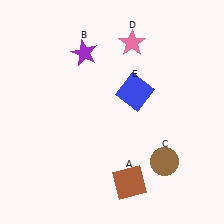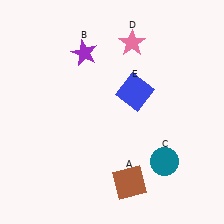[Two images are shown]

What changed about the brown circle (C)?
In Image 1, C is brown. In Image 2, it changed to teal.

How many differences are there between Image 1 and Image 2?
There is 1 difference between the two images.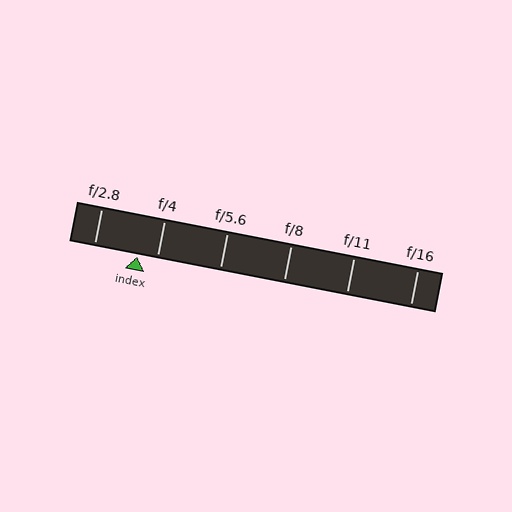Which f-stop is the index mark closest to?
The index mark is closest to f/4.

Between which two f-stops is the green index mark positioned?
The index mark is between f/2.8 and f/4.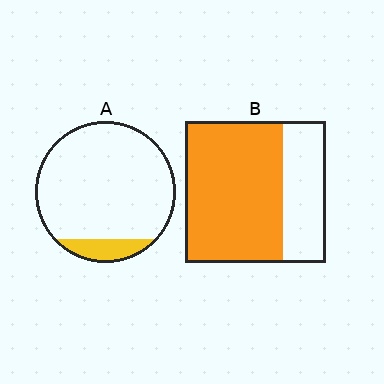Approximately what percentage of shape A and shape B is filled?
A is approximately 10% and B is approximately 70%.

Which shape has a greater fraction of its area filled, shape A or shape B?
Shape B.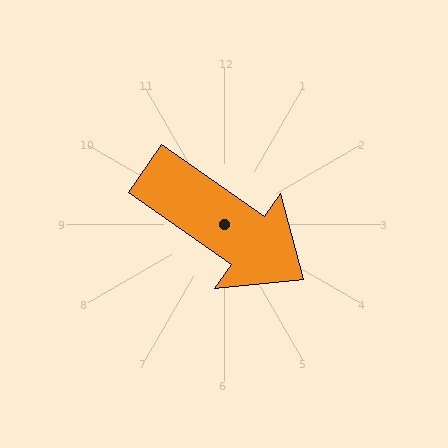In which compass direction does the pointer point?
Southeast.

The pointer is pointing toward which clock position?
Roughly 4 o'clock.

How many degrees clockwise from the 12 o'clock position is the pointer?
Approximately 125 degrees.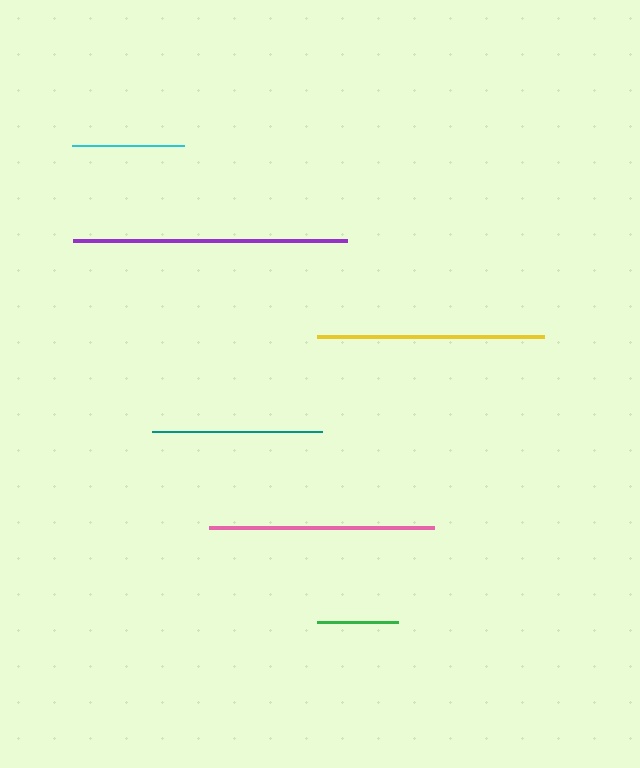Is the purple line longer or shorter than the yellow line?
The purple line is longer than the yellow line.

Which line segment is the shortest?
The green line is the shortest at approximately 81 pixels.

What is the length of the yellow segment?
The yellow segment is approximately 228 pixels long.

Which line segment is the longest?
The purple line is the longest at approximately 274 pixels.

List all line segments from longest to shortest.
From longest to shortest: purple, yellow, pink, teal, cyan, green.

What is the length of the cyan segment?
The cyan segment is approximately 112 pixels long.